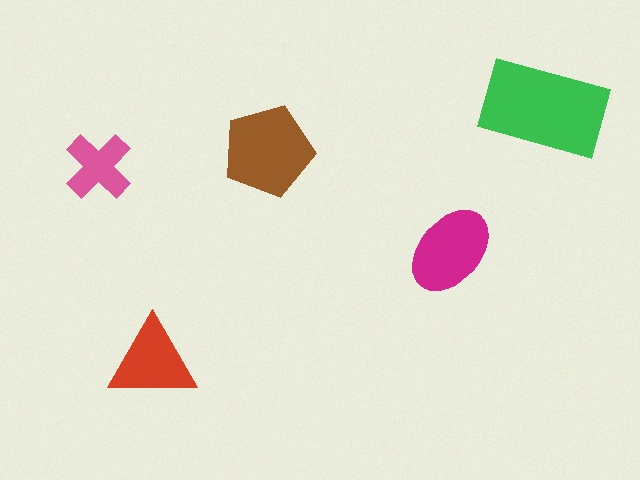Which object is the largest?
The green rectangle.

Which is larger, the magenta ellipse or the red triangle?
The magenta ellipse.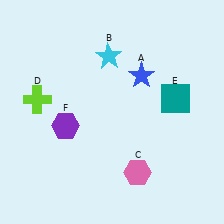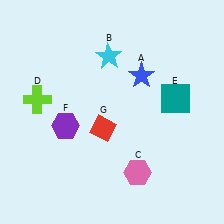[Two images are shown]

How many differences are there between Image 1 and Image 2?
There is 1 difference between the two images.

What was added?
A red diamond (G) was added in Image 2.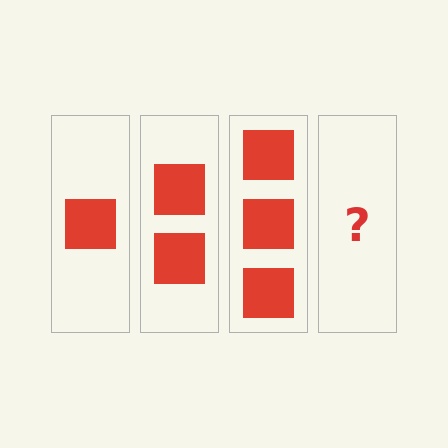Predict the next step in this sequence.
The next step is 4 squares.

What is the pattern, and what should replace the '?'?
The pattern is that each step adds one more square. The '?' should be 4 squares.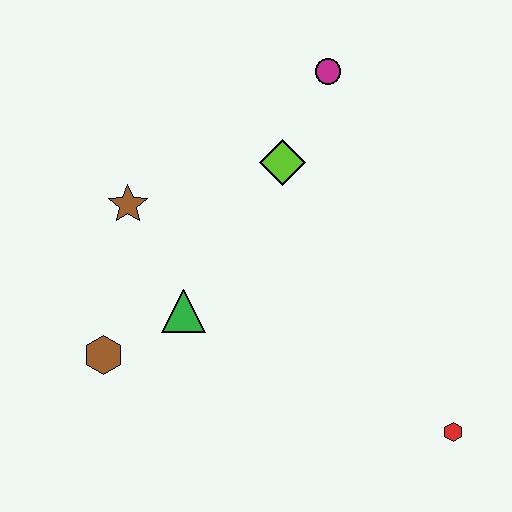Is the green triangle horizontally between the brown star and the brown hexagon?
No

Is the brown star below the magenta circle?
Yes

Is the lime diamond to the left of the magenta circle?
Yes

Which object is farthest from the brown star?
The red hexagon is farthest from the brown star.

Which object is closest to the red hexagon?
The green triangle is closest to the red hexagon.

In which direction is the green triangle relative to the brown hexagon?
The green triangle is to the right of the brown hexagon.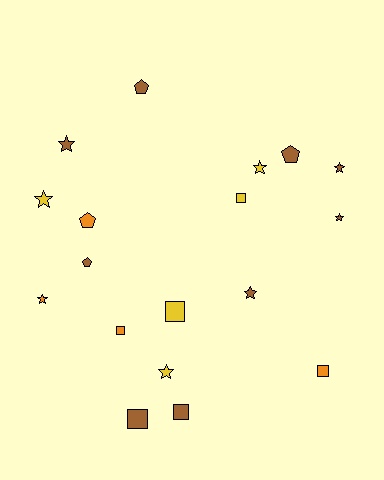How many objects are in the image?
There are 18 objects.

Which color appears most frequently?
Brown, with 9 objects.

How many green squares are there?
There are no green squares.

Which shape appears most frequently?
Star, with 8 objects.